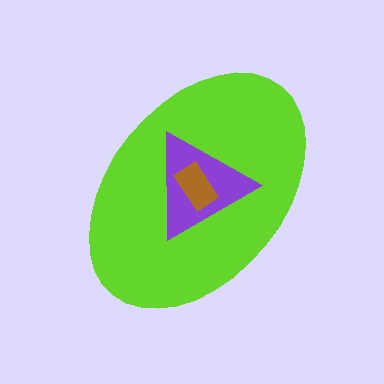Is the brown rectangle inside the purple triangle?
Yes.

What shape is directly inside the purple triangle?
The brown rectangle.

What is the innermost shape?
The brown rectangle.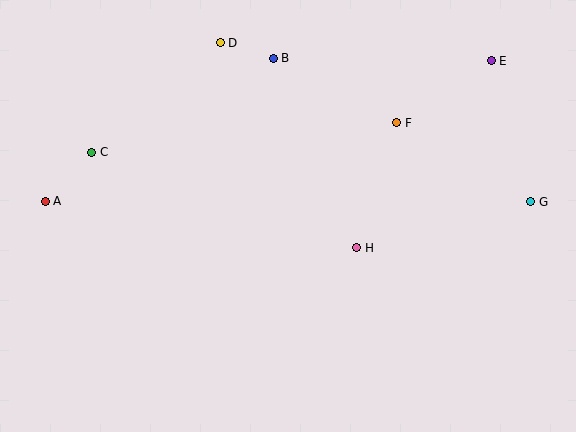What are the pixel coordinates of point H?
Point H is at (357, 248).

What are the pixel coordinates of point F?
Point F is at (397, 123).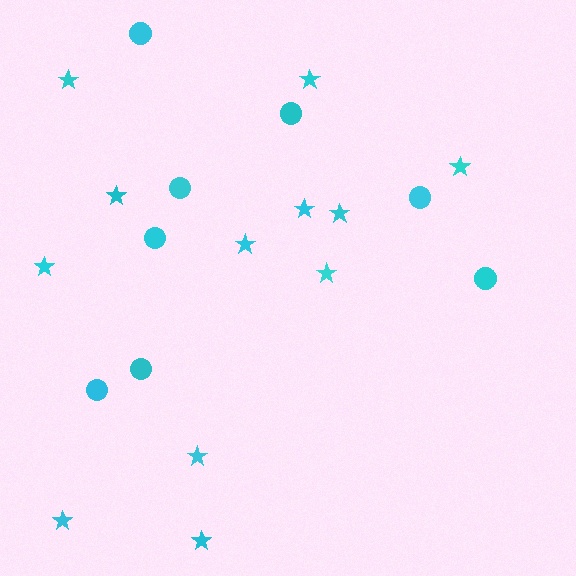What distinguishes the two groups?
There are 2 groups: one group of circles (8) and one group of stars (12).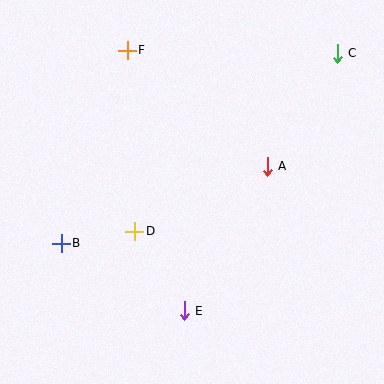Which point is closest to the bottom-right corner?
Point E is closest to the bottom-right corner.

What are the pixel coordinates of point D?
Point D is at (135, 231).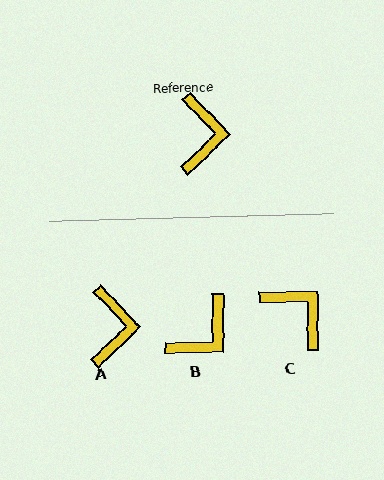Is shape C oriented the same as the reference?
No, it is off by about 47 degrees.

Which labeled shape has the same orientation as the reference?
A.